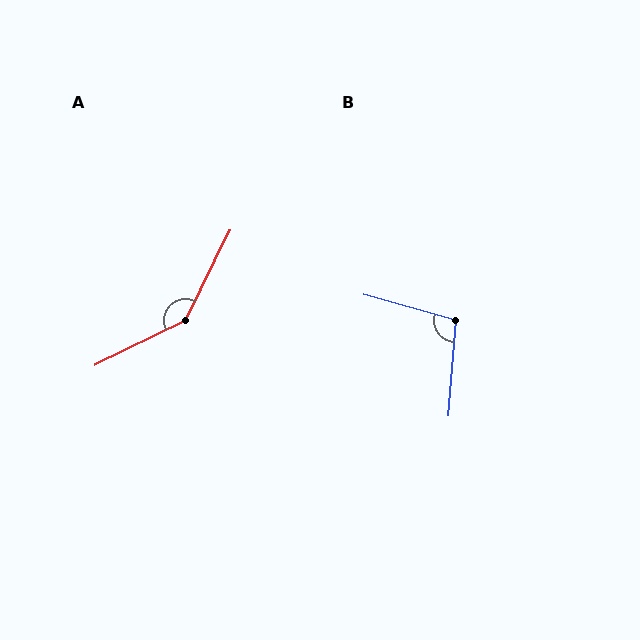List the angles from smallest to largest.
B (101°), A (142°).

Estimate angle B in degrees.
Approximately 101 degrees.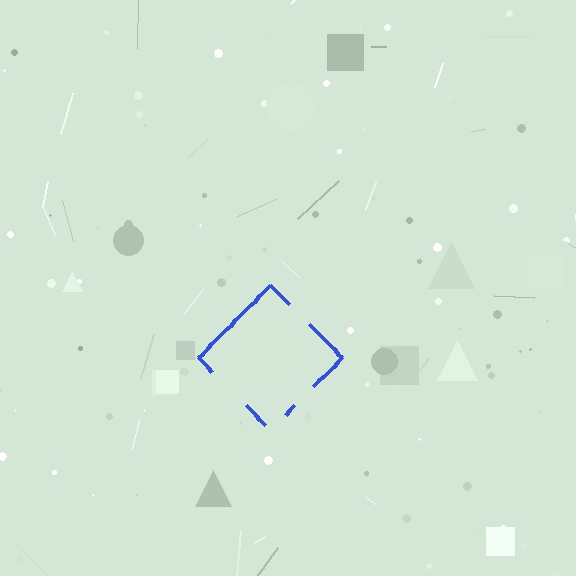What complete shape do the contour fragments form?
The contour fragments form a diamond.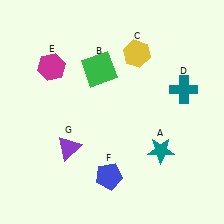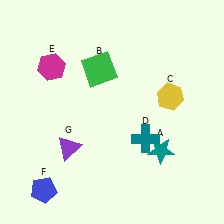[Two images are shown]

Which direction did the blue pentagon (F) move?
The blue pentagon (F) moved left.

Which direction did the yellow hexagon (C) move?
The yellow hexagon (C) moved down.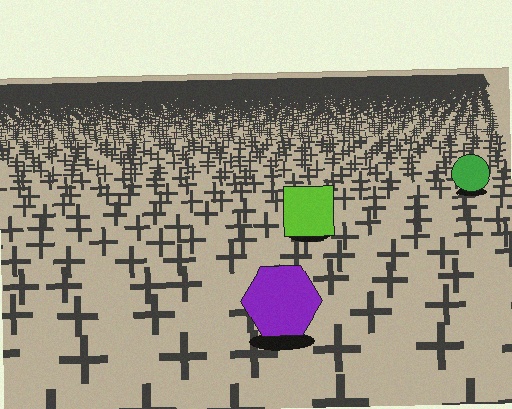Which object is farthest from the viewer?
The green circle is farthest from the viewer. It appears smaller and the ground texture around it is denser.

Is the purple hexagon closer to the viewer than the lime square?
Yes. The purple hexagon is closer — you can tell from the texture gradient: the ground texture is coarser near it.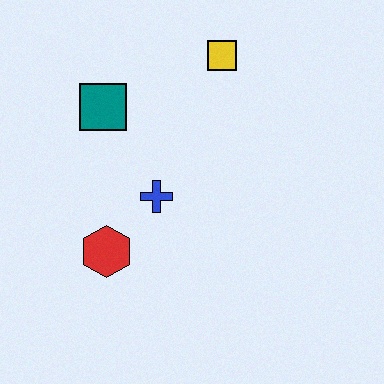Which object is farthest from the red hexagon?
The yellow square is farthest from the red hexagon.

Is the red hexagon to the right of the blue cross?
No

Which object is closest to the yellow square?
The teal square is closest to the yellow square.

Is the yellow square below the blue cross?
No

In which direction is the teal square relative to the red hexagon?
The teal square is above the red hexagon.